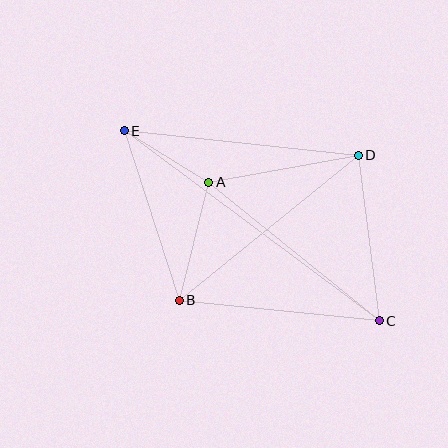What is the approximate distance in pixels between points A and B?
The distance between A and B is approximately 122 pixels.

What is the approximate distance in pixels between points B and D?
The distance between B and D is approximately 230 pixels.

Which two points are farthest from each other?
Points C and E are farthest from each other.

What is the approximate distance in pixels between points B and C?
The distance between B and C is approximately 201 pixels.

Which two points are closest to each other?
Points A and E are closest to each other.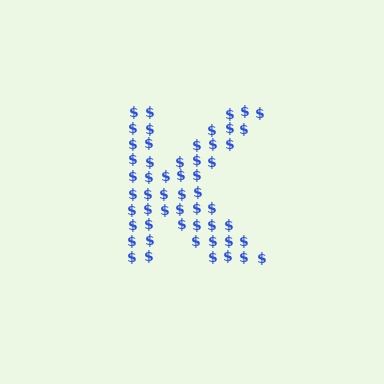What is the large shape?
The large shape is the letter K.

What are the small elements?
The small elements are dollar signs.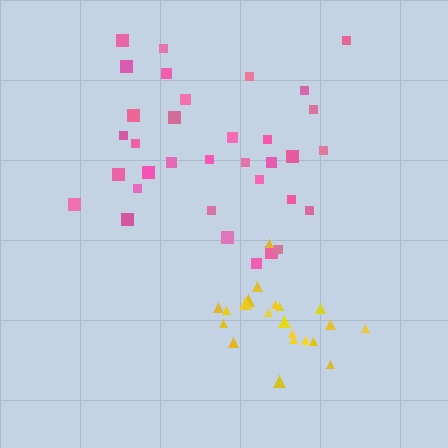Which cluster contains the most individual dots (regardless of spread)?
Pink (34).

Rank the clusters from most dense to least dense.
yellow, pink.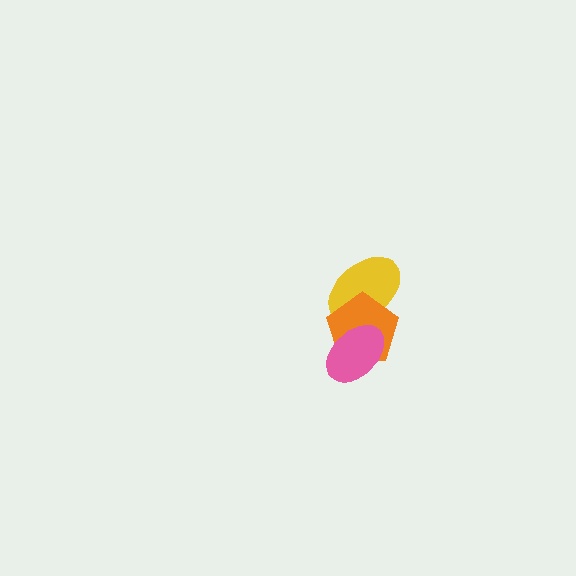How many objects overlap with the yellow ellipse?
2 objects overlap with the yellow ellipse.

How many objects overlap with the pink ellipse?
2 objects overlap with the pink ellipse.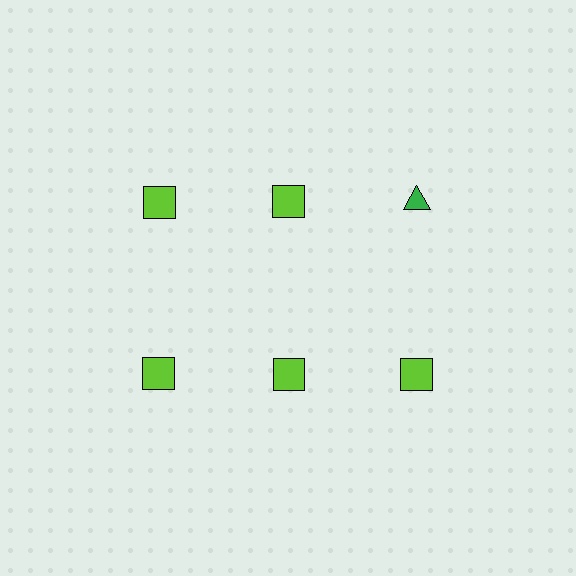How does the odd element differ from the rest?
It differs in both color (green instead of lime) and shape (triangle instead of square).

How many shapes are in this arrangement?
There are 6 shapes arranged in a grid pattern.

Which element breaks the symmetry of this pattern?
The green triangle in the top row, center column breaks the symmetry. All other shapes are lime squares.